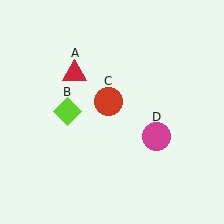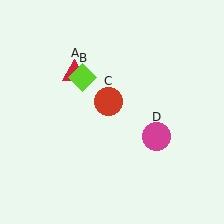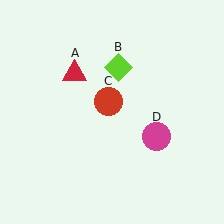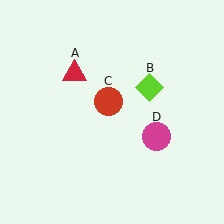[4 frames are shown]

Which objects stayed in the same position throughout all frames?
Red triangle (object A) and red circle (object C) and magenta circle (object D) remained stationary.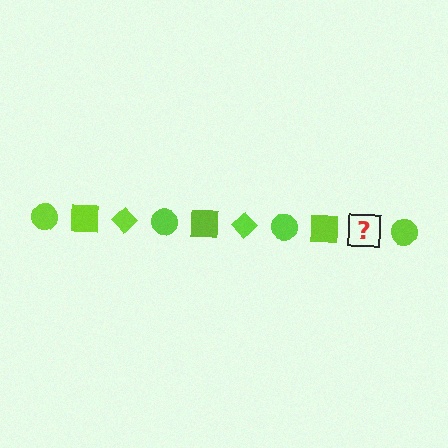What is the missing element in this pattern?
The missing element is a lime diamond.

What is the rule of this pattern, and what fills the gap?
The rule is that the pattern cycles through circle, square, diamond shapes in lime. The gap should be filled with a lime diamond.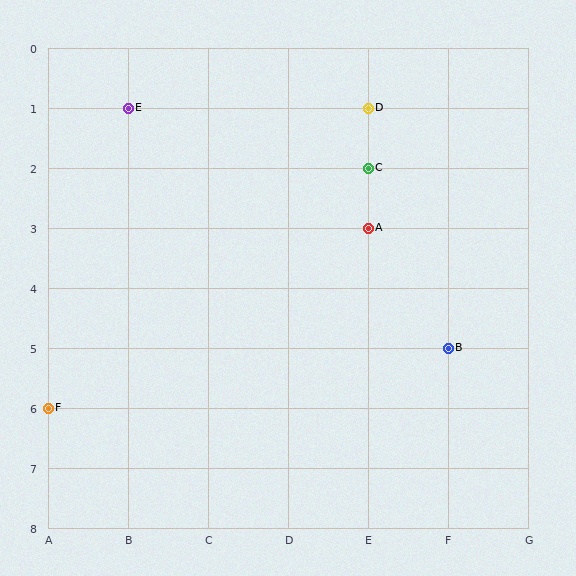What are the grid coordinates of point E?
Point E is at grid coordinates (B, 1).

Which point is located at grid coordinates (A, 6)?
Point F is at (A, 6).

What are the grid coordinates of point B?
Point B is at grid coordinates (F, 5).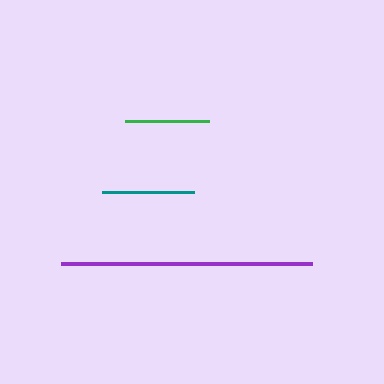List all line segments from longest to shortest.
From longest to shortest: purple, teal, green.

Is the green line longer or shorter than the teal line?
The teal line is longer than the green line.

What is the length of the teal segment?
The teal segment is approximately 92 pixels long.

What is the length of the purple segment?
The purple segment is approximately 251 pixels long.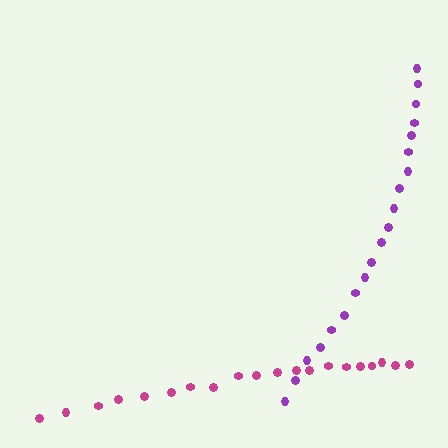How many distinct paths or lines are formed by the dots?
There are 2 distinct paths.